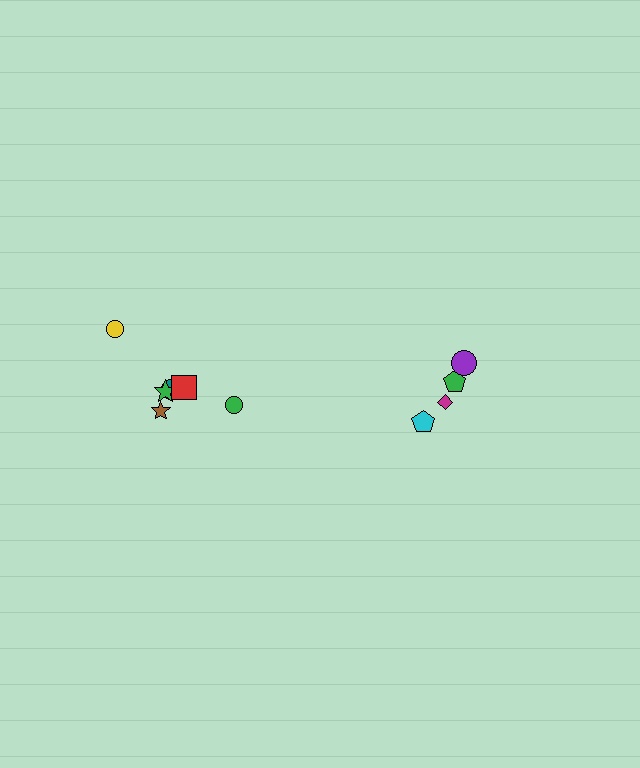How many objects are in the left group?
There are 6 objects.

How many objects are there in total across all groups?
There are 10 objects.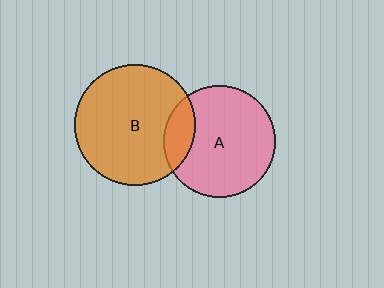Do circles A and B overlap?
Yes.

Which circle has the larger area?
Circle B (orange).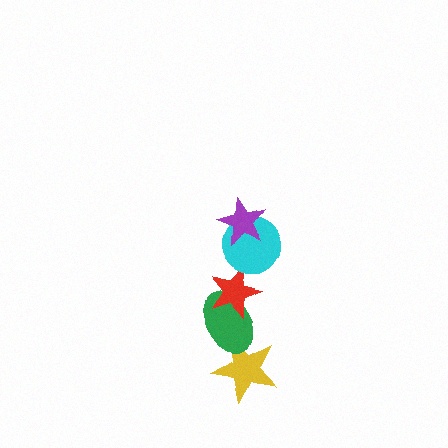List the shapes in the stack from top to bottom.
From top to bottom: the purple star, the cyan circle, the red star, the green ellipse, the yellow star.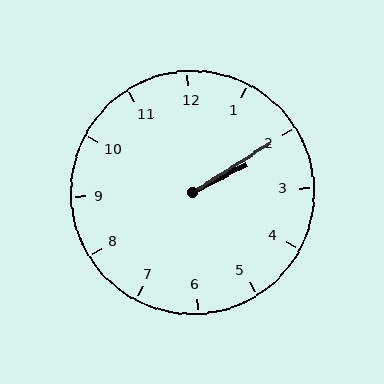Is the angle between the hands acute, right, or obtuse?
It is acute.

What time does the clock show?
2:10.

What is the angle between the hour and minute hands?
Approximately 5 degrees.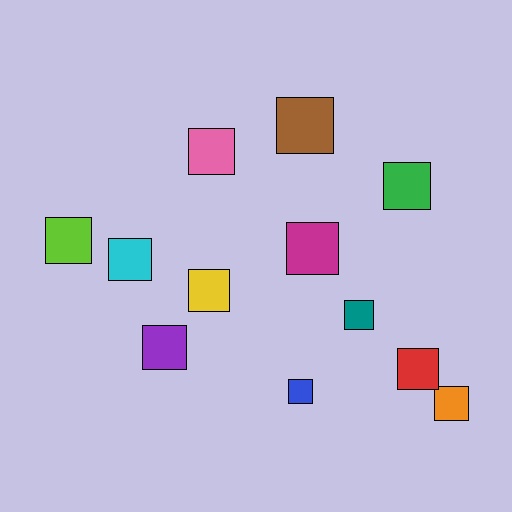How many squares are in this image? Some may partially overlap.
There are 12 squares.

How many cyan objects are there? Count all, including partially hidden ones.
There is 1 cyan object.